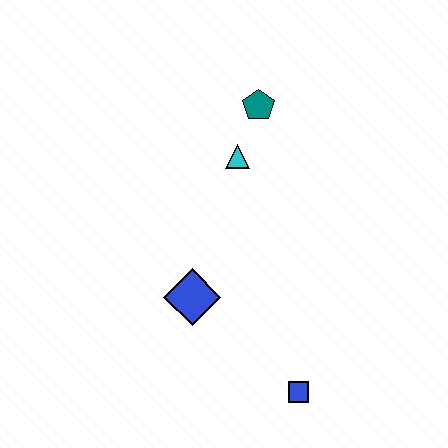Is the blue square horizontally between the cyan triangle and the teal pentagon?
No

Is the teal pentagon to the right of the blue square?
No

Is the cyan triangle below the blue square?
No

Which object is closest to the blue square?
The blue diamond is closest to the blue square.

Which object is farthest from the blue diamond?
The teal pentagon is farthest from the blue diamond.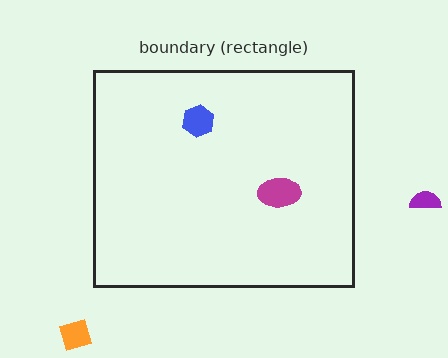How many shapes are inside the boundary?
2 inside, 2 outside.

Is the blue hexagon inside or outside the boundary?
Inside.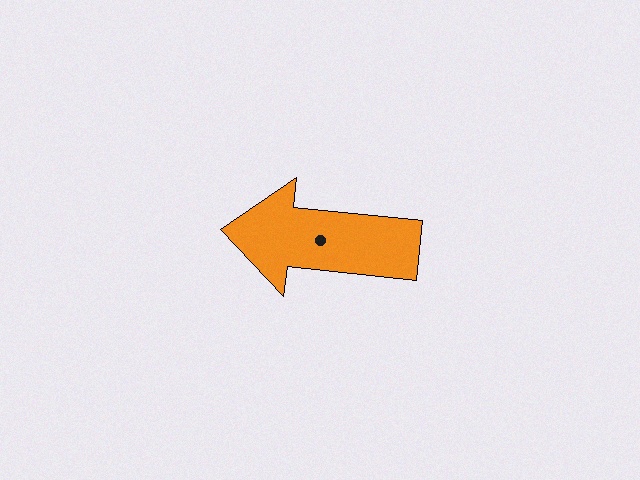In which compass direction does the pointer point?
West.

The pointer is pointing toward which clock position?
Roughly 9 o'clock.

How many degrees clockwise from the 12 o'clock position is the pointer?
Approximately 276 degrees.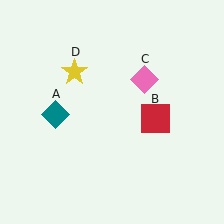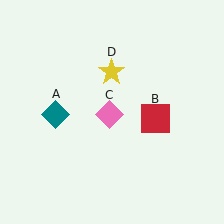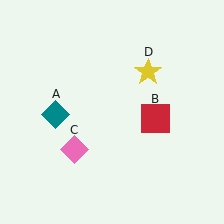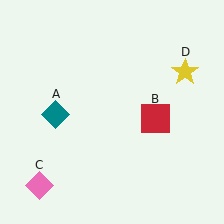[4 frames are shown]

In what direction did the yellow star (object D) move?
The yellow star (object D) moved right.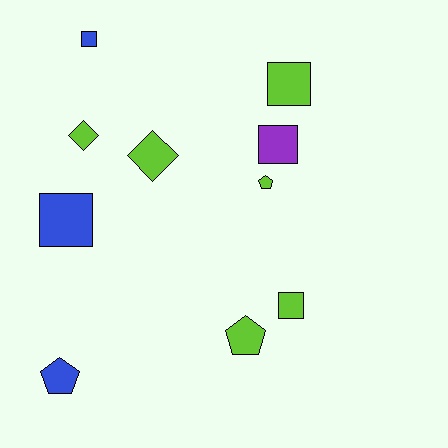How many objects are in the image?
There are 10 objects.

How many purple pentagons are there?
There are no purple pentagons.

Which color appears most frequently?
Lime, with 6 objects.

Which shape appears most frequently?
Square, with 5 objects.